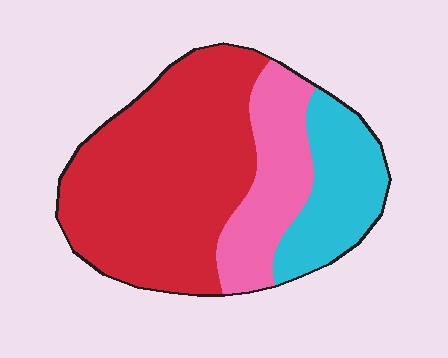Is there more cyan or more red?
Red.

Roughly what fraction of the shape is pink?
Pink covers about 20% of the shape.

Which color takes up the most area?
Red, at roughly 60%.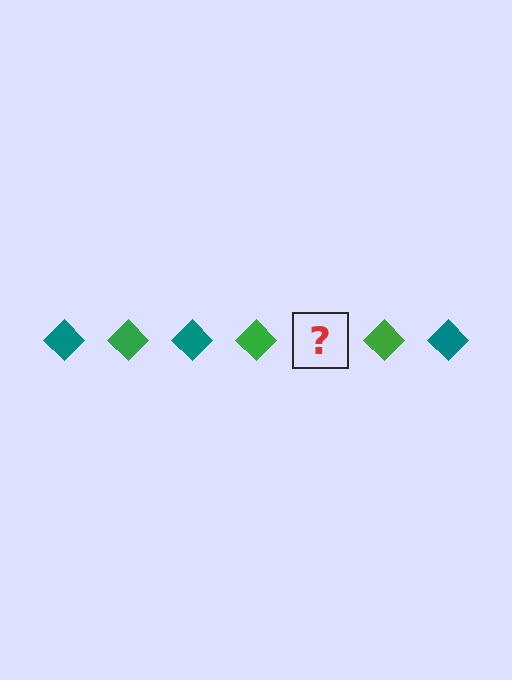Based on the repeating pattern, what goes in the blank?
The blank should be a teal diamond.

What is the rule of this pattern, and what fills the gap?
The rule is that the pattern cycles through teal, green diamonds. The gap should be filled with a teal diamond.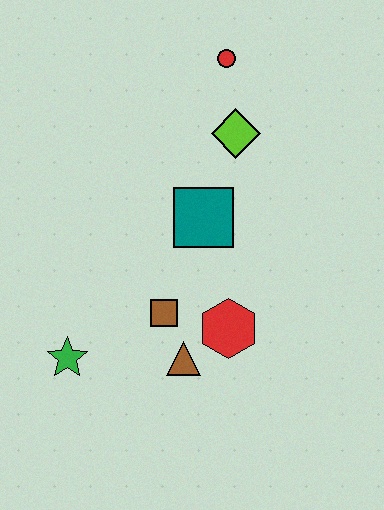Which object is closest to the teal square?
The lime diamond is closest to the teal square.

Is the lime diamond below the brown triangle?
No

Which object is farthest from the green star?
The red circle is farthest from the green star.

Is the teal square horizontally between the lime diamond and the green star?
Yes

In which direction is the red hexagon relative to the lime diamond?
The red hexagon is below the lime diamond.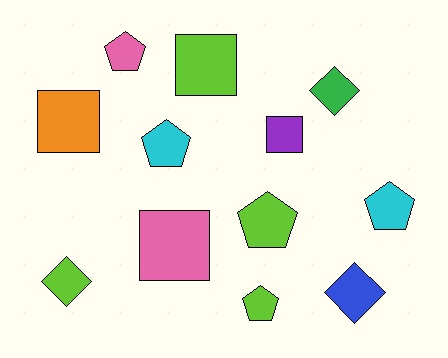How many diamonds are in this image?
There are 3 diamonds.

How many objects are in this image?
There are 12 objects.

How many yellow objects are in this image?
There are no yellow objects.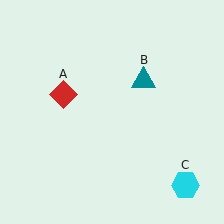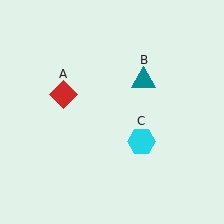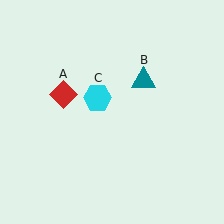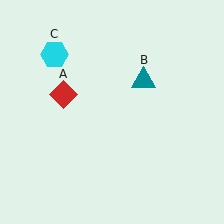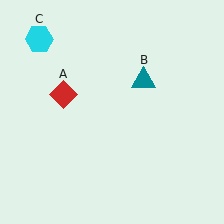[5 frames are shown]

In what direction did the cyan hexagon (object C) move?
The cyan hexagon (object C) moved up and to the left.